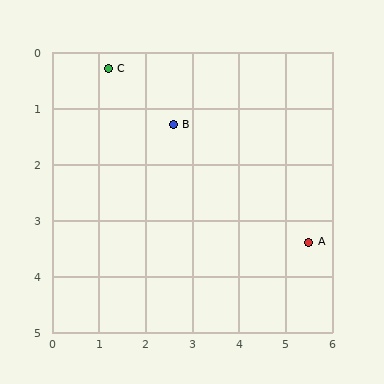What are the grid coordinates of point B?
Point B is at approximately (2.6, 1.3).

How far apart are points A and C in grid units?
Points A and C are about 5.3 grid units apart.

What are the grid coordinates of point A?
Point A is at approximately (5.5, 3.4).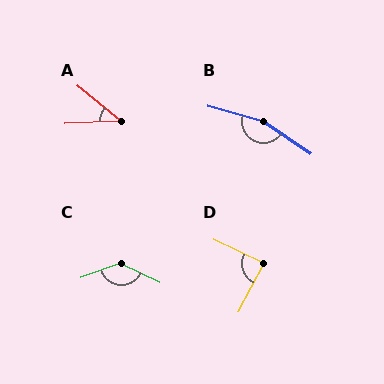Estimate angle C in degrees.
Approximately 135 degrees.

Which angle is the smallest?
A, at approximately 42 degrees.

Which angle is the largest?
B, at approximately 161 degrees.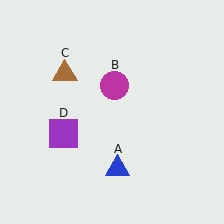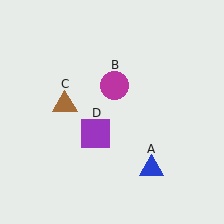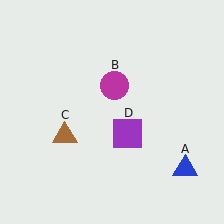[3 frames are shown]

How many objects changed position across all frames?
3 objects changed position: blue triangle (object A), brown triangle (object C), purple square (object D).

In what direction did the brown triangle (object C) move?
The brown triangle (object C) moved down.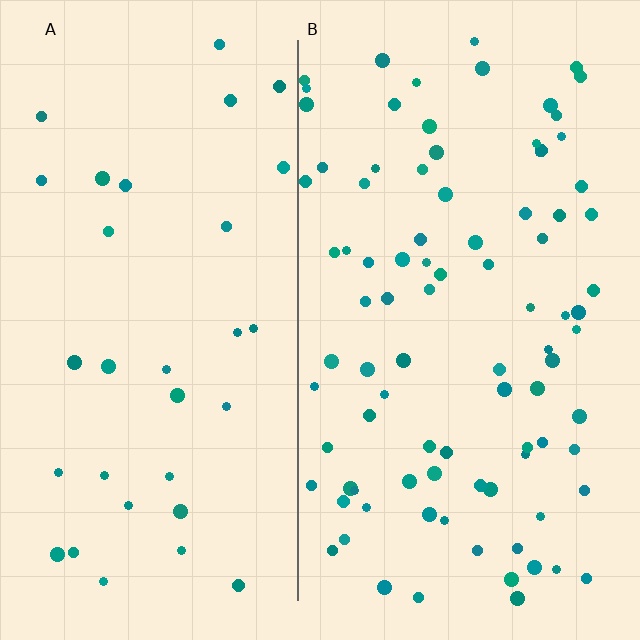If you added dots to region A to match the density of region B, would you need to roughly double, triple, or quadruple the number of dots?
Approximately triple.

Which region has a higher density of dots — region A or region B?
B (the right).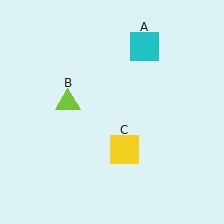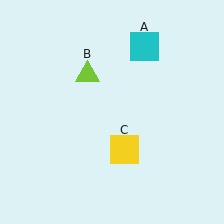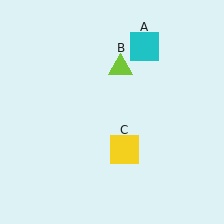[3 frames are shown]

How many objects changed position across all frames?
1 object changed position: lime triangle (object B).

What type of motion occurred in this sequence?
The lime triangle (object B) rotated clockwise around the center of the scene.